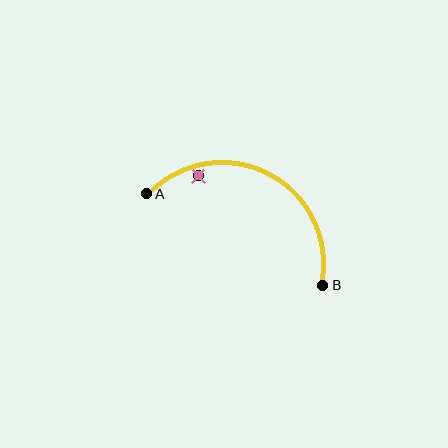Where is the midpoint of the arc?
The arc midpoint is the point on the curve farthest from the straight line joining A and B. It sits above that line.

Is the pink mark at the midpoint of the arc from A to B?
No — the pink mark does not lie on the arc at all. It sits slightly inside the curve.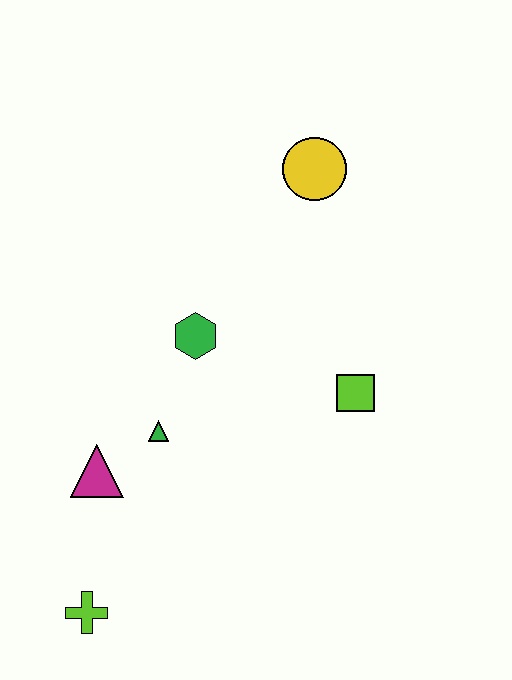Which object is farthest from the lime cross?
The yellow circle is farthest from the lime cross.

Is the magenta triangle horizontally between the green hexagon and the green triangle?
No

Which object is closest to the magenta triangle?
The green triangle is closest to the magenta triangle.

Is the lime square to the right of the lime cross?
Yes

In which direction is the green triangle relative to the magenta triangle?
The green triangle is to the right of the magenta triangle.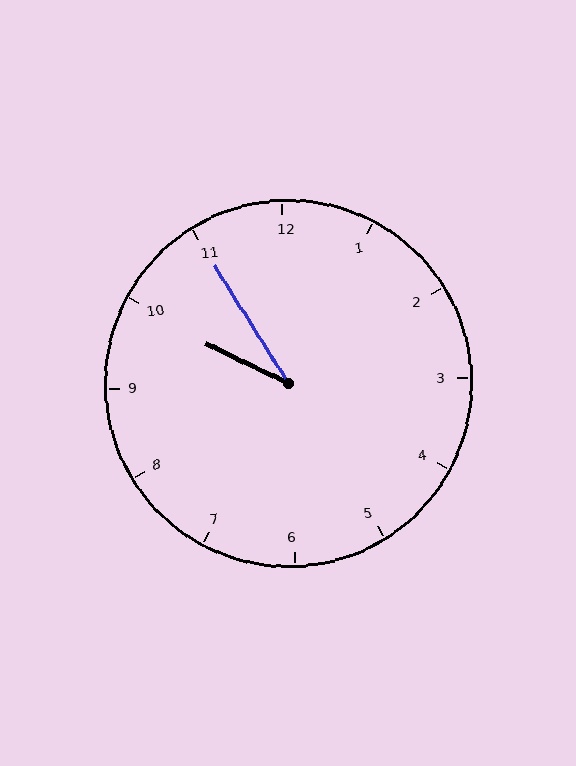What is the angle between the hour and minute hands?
Approximately 32 degrees.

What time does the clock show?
9:55.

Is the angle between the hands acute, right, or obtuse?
It is acute.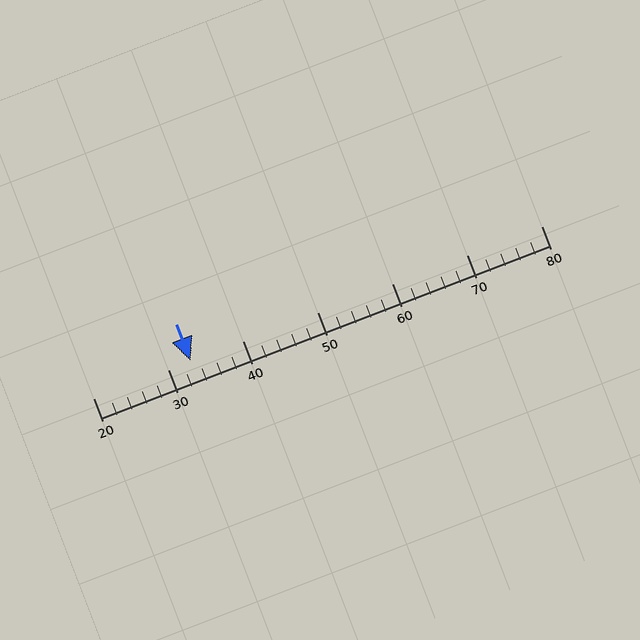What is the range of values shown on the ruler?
The ruler shows values from 20 to 80.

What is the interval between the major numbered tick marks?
The major tick marks are spaced 10 units apart.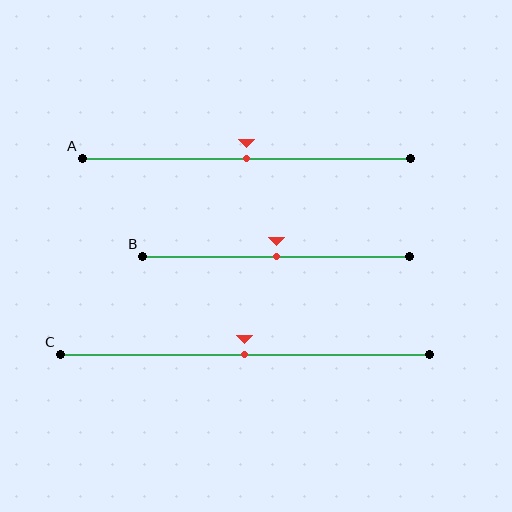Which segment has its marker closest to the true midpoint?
Segment A has its marker closest to the true midpoint.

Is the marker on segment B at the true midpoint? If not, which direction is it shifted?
Yes, the marker on segment B is at the true midpoint.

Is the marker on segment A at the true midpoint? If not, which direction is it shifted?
Yes, the marker on segment A is at the true midpoint.